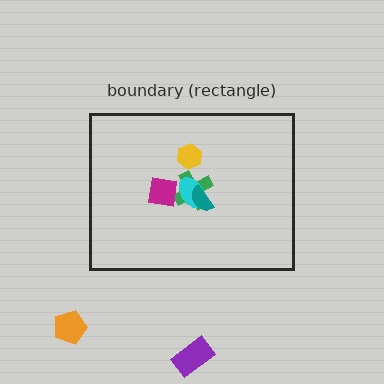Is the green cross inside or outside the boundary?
Inside.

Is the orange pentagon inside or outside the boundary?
Outside.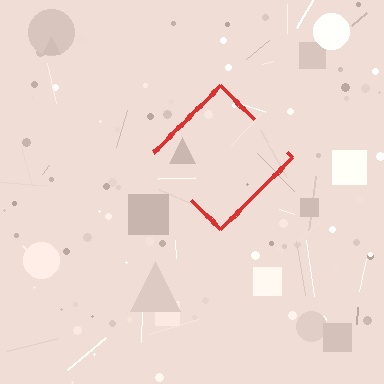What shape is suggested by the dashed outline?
The dashed outline suggests a diamond.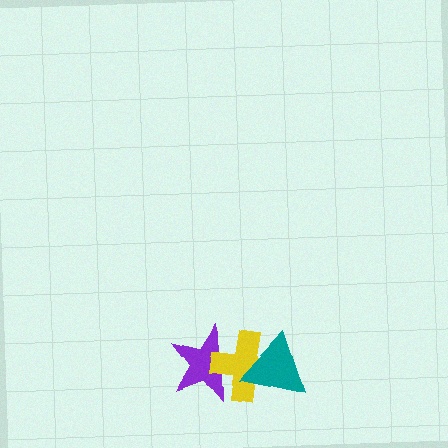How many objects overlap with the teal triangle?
2 objects overlap with the teal triangle.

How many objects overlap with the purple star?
2 objects overlap with the purple star.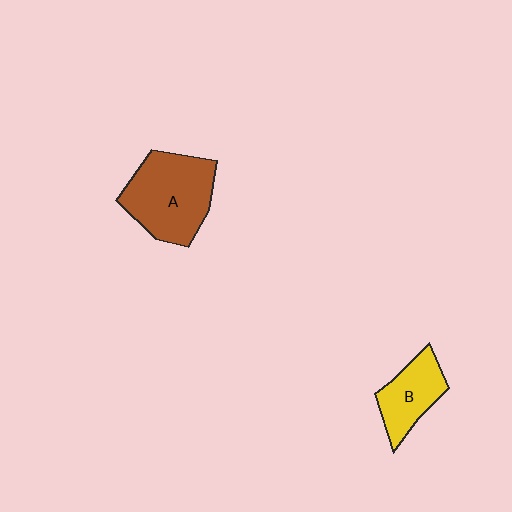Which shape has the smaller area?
Shape B (yellow).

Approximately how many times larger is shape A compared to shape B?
Approximately 1.7 times.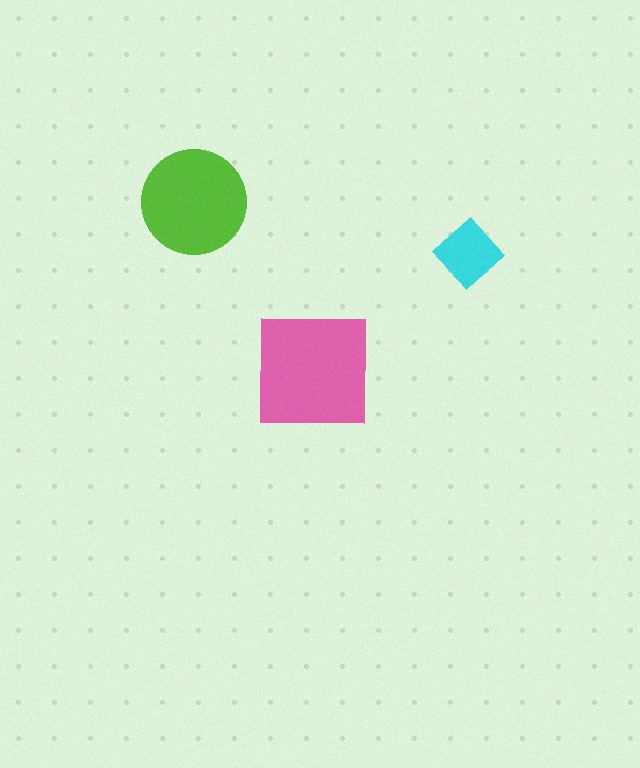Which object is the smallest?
The cyan diamond.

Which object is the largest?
The pink square.